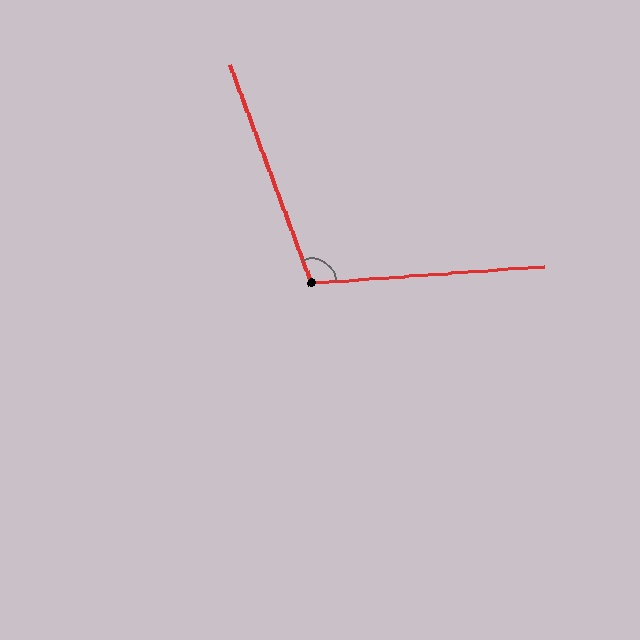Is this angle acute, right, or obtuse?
It is obtuse.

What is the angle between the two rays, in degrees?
Approximately 106 degrees.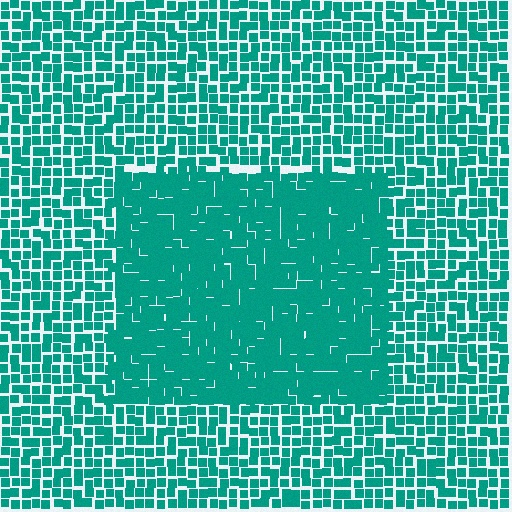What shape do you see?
I see a rectangle.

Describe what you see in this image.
The image contains small teal elements arranged at two different densities. A rectangle-shaped region is visible where the elements are more densely packed than the surrounding area.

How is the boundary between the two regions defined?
The boundary is defined by a change in element density (approximately 1.6x ratio). All elements are the same color, size, and shape.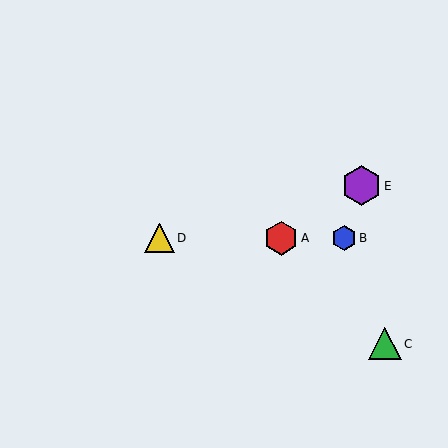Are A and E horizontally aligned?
No, A is at y≈238 and E is at y≈186.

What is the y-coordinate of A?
Object A is at y≈238.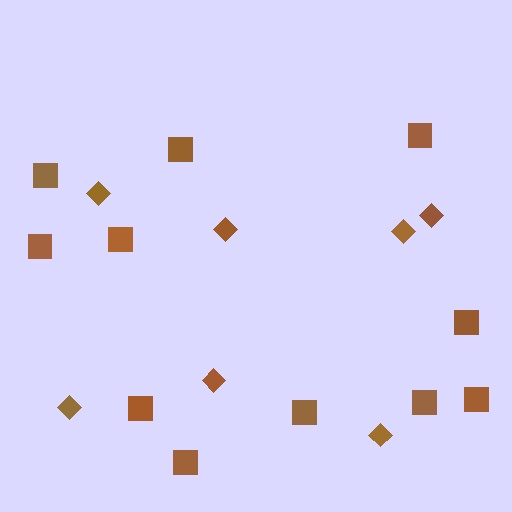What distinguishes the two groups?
There are 2 groups: one group of squares (11) and one group of diamonds (7).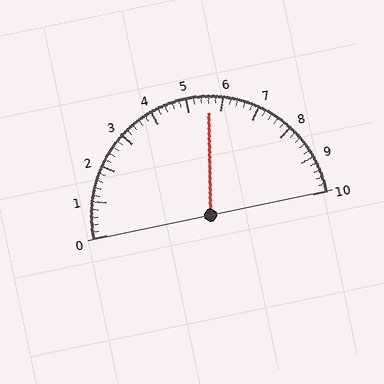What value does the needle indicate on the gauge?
The needle indicates approximately 5.6.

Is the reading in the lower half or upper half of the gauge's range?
The reading is in the upper half of the range (0 to 10).